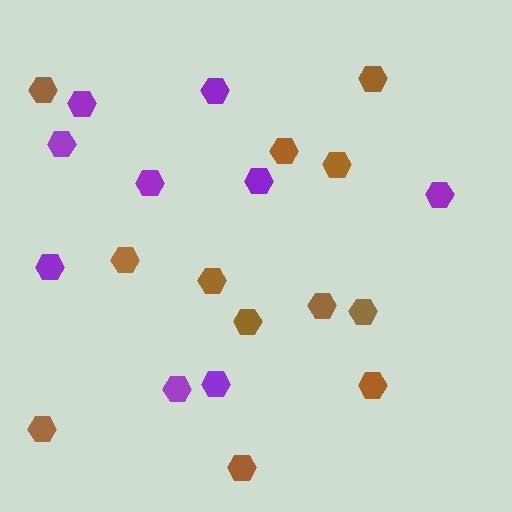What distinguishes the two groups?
There are 2 groups: one group of purple hexagons (9) and one group of brown hexagons (12).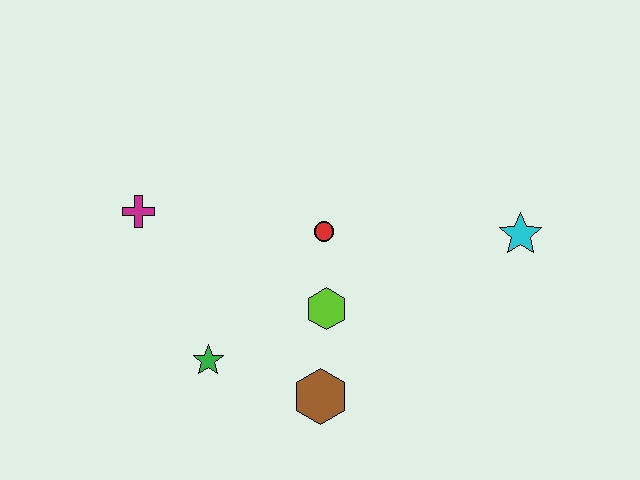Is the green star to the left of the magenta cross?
No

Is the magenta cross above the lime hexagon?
Yes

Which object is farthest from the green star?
The cyan star is farthest from the green star.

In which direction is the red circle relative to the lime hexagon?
The red circle is above the lime hexagon.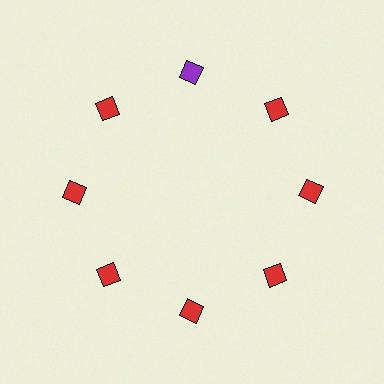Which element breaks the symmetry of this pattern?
The purple diamond at roughly the 12 o'clock position breaks the symmetry. All other shapes are red diamonds.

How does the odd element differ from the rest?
It has a different color: purple instead of red.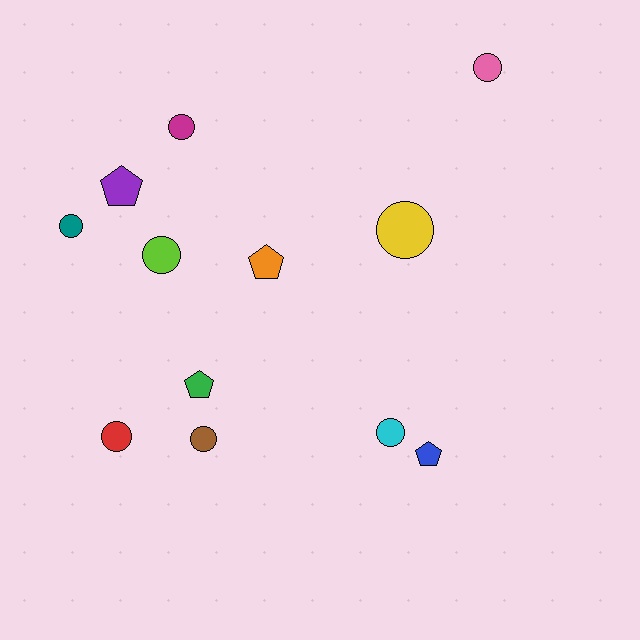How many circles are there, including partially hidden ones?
There are 8 circles.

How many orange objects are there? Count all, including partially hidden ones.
There is 1 orange object.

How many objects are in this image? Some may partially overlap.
There are 12 objects.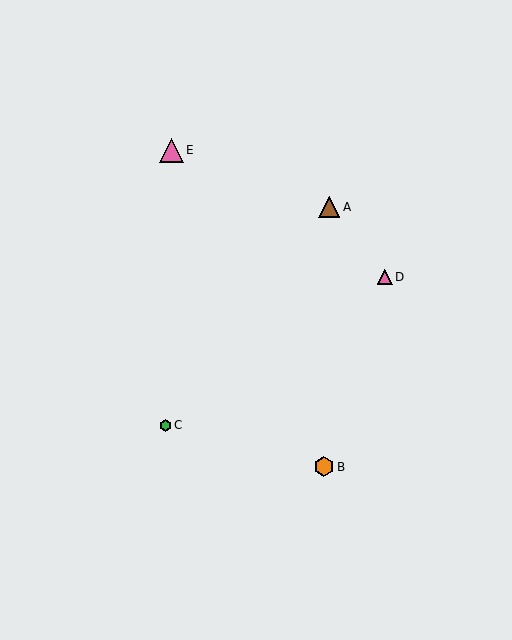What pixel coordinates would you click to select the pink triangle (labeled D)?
Click at (385, 277) to select the pink triangle D.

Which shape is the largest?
The pink triangle (labeled E) is the largest.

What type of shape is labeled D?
Shape D is a pink triangle.